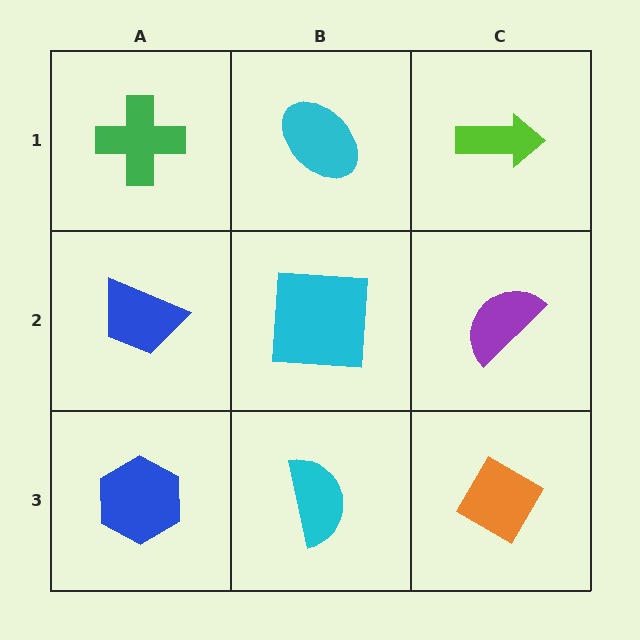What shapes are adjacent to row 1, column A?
A blue trapezoid (row 2, column A), a cyan ellipse (row 1, column B).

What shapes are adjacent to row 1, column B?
A cyan square (row 2, column B), a green cross (row 1, column A), a lime arrow (row 1, column C).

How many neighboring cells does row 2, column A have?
3.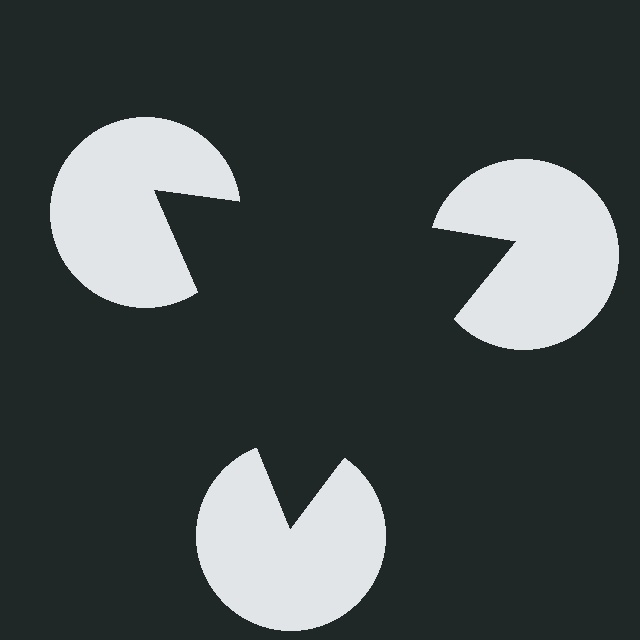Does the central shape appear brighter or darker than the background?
It typically appears slightly darker than the background, even though no actual brightness change is drawn.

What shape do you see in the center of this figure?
An illusory triangle — its edges are inferred from the aligned wedge cuts in the pac-man discs, not physically drawn.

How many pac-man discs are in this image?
There are 3 — one at each vertex of the illusory triangle.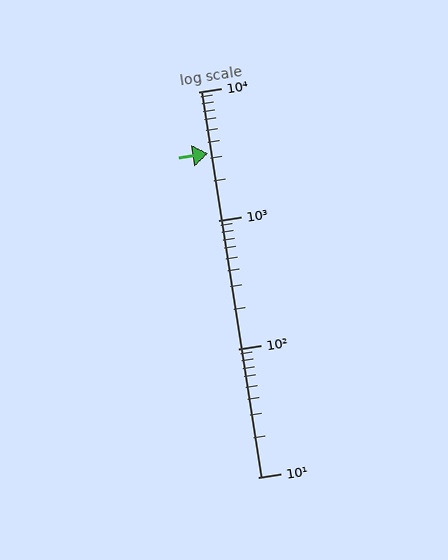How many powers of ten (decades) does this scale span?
The scale spans 3 decades, from 10 to 10000.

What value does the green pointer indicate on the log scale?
The pointer indicates approximately 3300.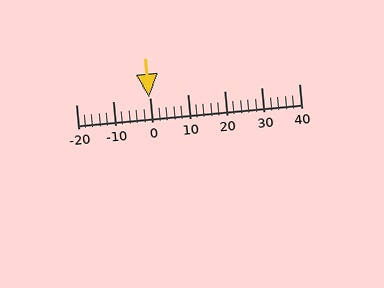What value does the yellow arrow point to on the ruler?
The yellow arrow points to approximately 0.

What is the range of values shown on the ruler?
The ruler shows values from -20 to 40.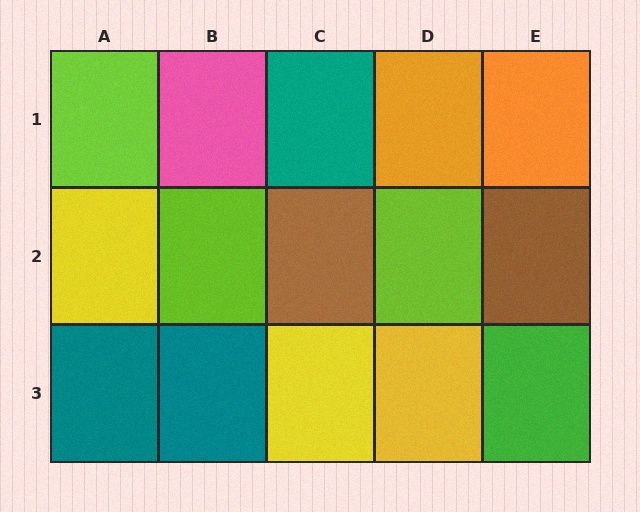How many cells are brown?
2 cells are brown.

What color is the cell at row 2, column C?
Brown.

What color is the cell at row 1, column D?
Orange.